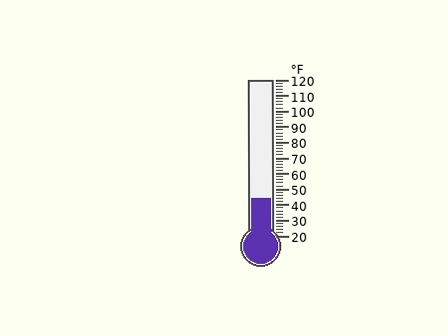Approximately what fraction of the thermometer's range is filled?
The thermometer is filled to approximately 25% of its range.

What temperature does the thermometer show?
The thermometer shows approximately 44°F.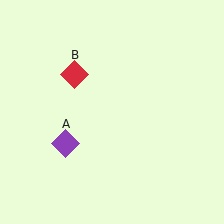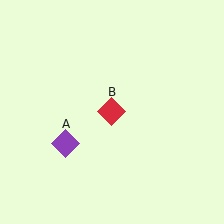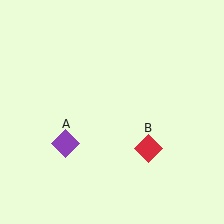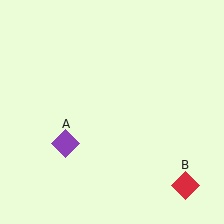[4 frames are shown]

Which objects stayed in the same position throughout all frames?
Purple diamond (object A) remained stationary.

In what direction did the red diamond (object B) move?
The red diamond (object B) moved down and to the right.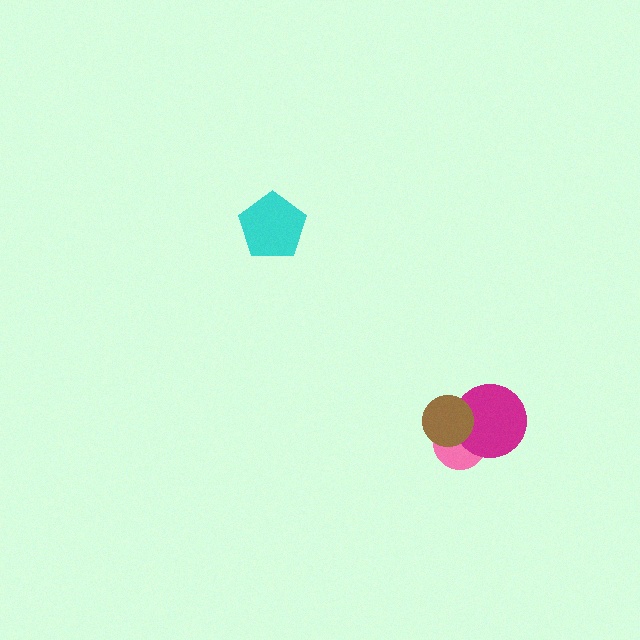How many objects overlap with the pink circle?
2 objects overlap with the pink circle.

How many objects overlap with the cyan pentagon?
0 objects overlap with the cyan pentagon.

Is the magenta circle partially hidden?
Yes, it is partially covered by another shape.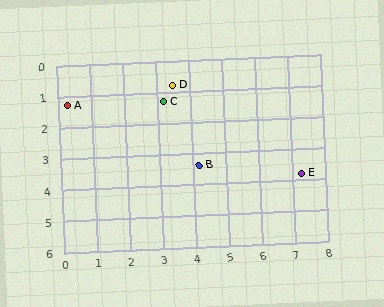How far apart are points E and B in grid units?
Points E and B are about 3.1 grid units apart.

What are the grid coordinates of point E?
Point E is at approximately (7.3, 3.8).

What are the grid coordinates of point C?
Point C is at approximately (3.2, 1.3).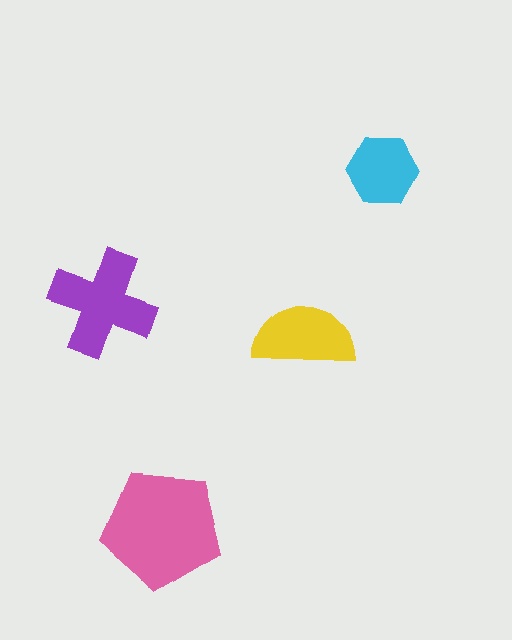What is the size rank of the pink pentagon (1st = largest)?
1st.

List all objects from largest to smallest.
The pink pentagon, the purple cross, the yellow semicircle, the cyan hexagon.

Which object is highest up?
The cyan hexagon is topmost.